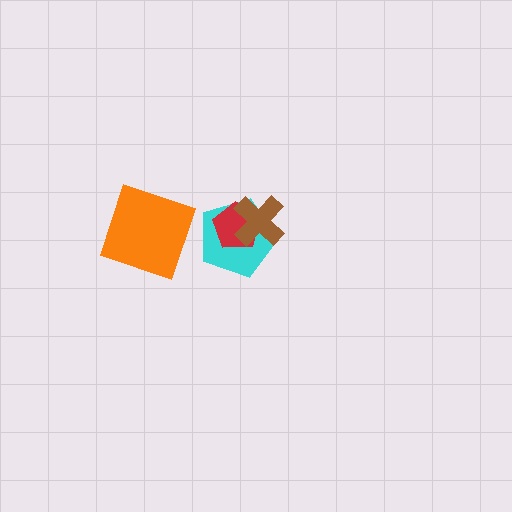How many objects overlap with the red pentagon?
2 objects overlap with the red pentagon.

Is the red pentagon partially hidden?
Yes, it is partially covered by another shape.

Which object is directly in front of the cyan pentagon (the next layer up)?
The red pentagon is directly in front of the cyan pentagon.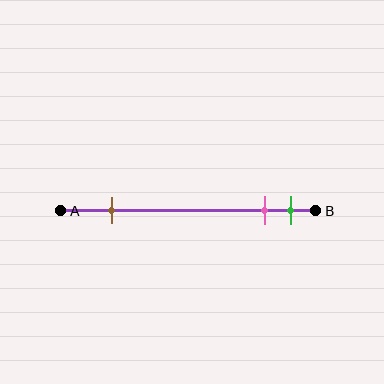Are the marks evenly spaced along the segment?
No, the marks are not evenly spaced.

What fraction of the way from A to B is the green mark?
The green mark is approximately 90% (0.9) of the way from A to B.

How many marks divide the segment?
There are 3 marks dividing the segment.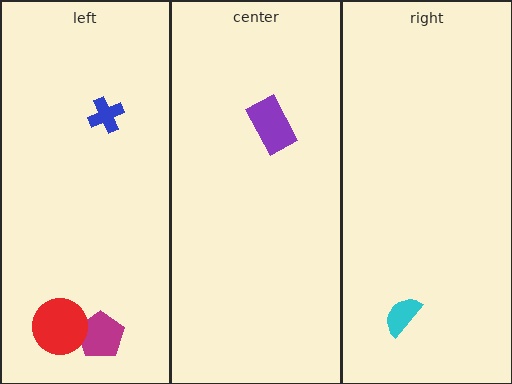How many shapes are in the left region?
3.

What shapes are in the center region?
The purple rectangle.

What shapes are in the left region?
The magenta pentagon, the red circle, the blue cross.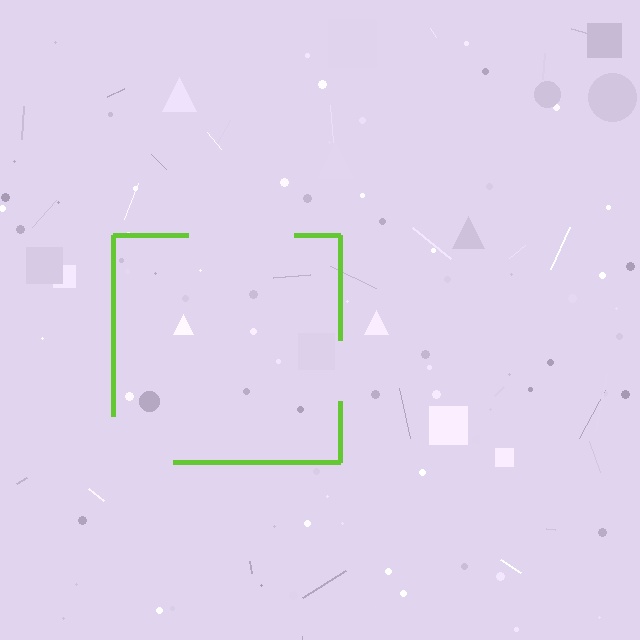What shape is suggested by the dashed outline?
The dashed outline suggests a square.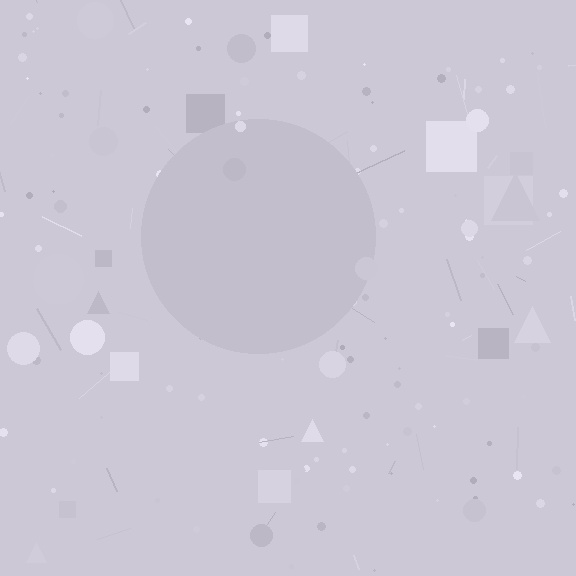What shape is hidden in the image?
A circle is hidden in the image.